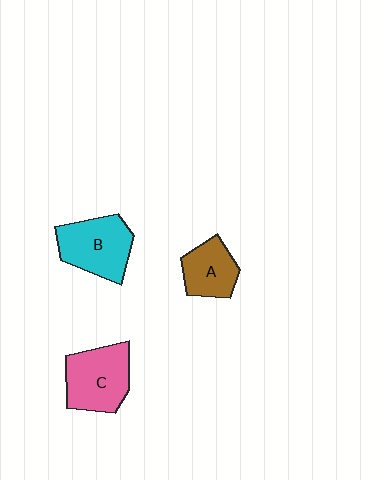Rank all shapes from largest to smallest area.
From largest to smallest: C (pink), B (cyan), A (brown).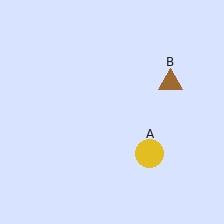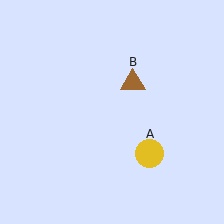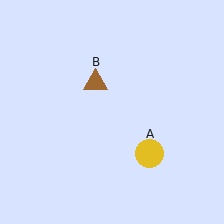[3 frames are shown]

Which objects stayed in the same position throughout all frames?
Yellow circle (object A) remained stationary.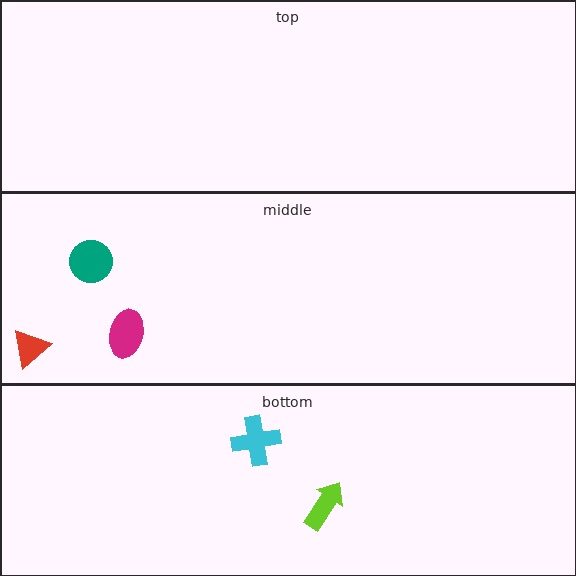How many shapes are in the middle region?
3.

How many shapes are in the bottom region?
2.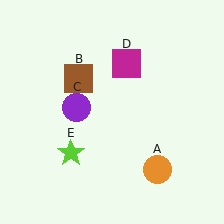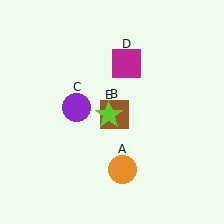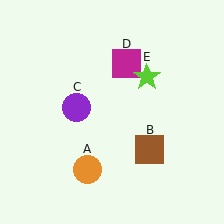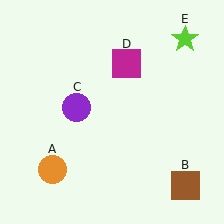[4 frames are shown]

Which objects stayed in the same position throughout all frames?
Purple circle (object C) and magenta square (object D) remained stationary.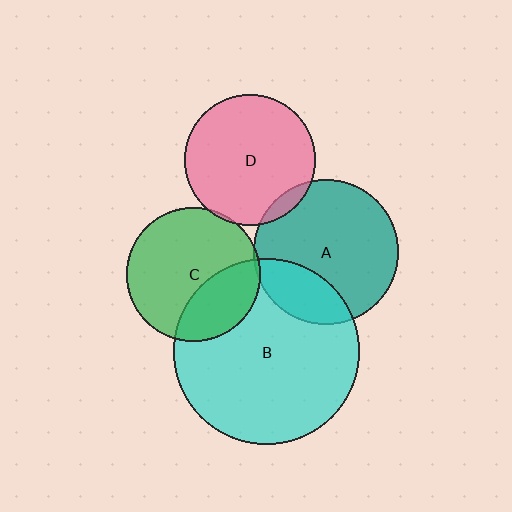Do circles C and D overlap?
Yes.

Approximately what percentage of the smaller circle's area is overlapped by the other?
Approximately 5%.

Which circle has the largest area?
Circle B (cyan).